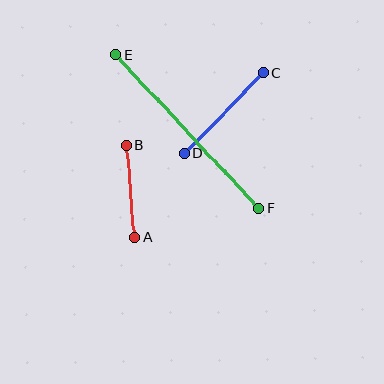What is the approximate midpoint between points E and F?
The midpoint is at approximately (187, 132) pixels.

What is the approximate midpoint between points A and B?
The midpoint is at approximately (131, 191) pixels.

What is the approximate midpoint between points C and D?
The midpoint is at approximately (224, 113) pixels.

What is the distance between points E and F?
The distance is approximately 210 pixels.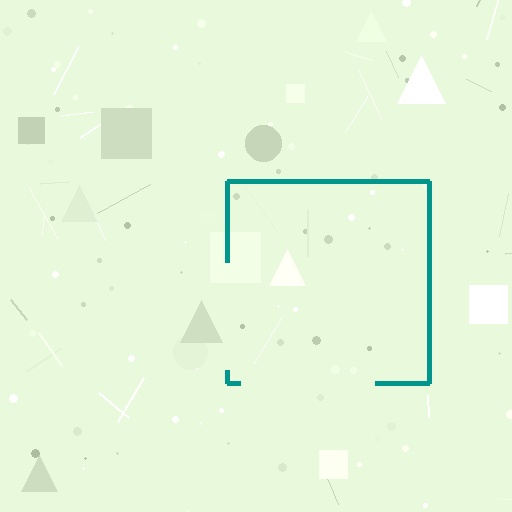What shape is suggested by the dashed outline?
The dashed outline suggests a square.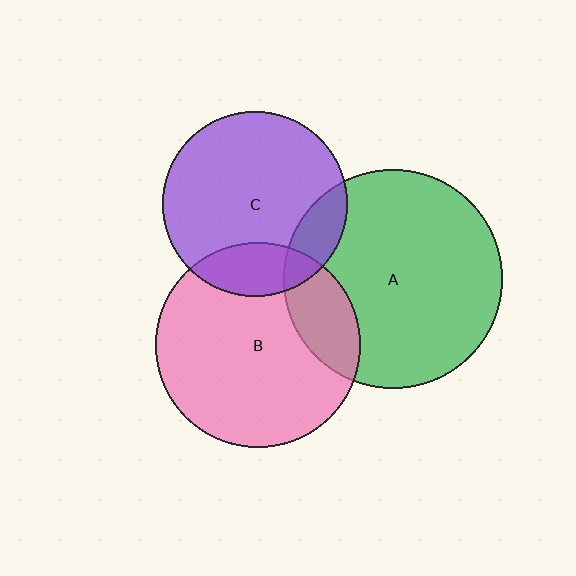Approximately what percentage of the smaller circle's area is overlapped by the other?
Approximately 20%.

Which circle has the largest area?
Circle A (green).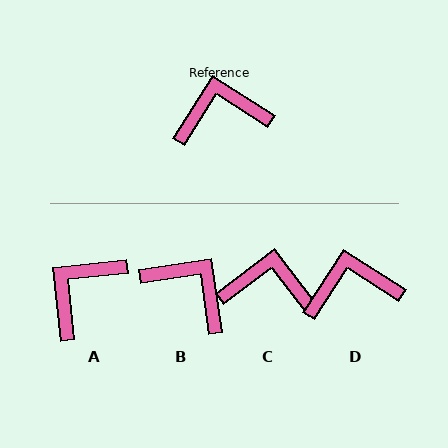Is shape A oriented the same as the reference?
No, it is off by about 38 degrees.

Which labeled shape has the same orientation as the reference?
D.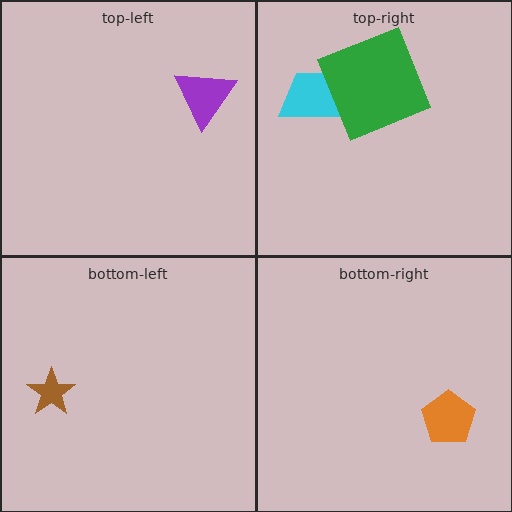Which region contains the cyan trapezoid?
The top-right region.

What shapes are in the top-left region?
The purple triangle.